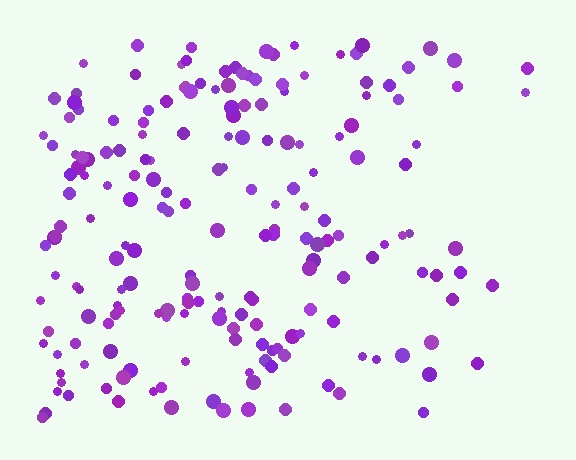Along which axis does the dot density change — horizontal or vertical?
Horizontal.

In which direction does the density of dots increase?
From right to left, with the left side densest.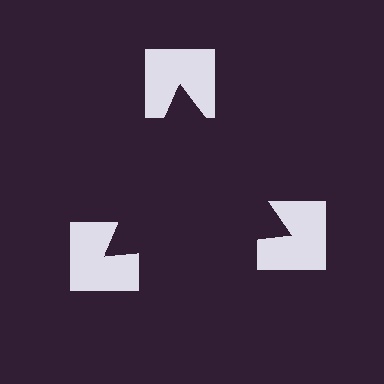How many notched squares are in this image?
There are 3 — one at each vertex of the illusory triangle.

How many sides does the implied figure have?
3 sides.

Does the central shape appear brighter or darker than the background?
It typically appears slightly darker than the background, even though no actual brightness change is drawn.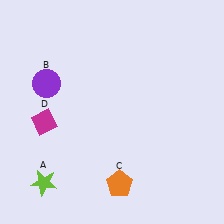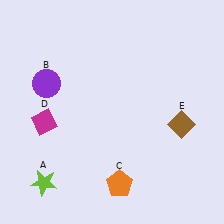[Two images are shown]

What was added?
A brown diamond (E) was added in Image 2.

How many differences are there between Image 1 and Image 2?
There is 1 difference between the two images.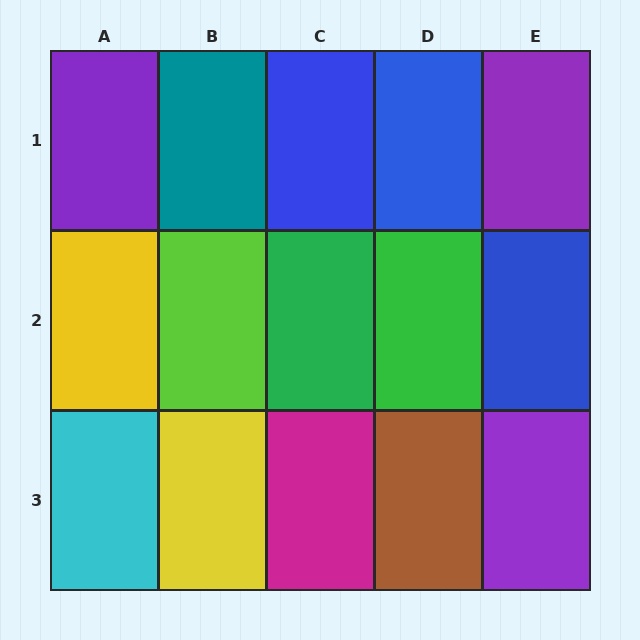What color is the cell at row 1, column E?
Purple.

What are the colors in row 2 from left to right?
Yellow, lime, green, green, blue.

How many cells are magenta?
1 cell is magenta.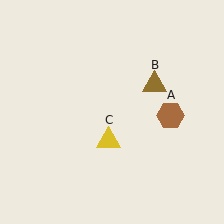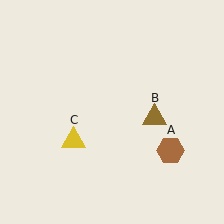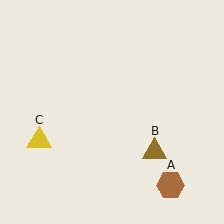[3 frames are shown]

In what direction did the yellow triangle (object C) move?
The yellow triangle (object C) moved left.